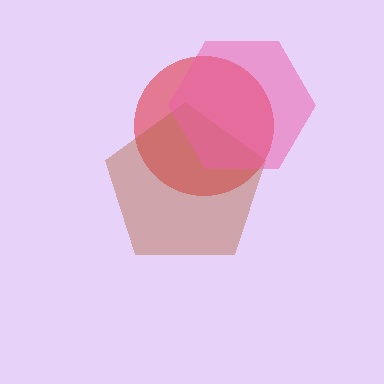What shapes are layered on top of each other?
The layered shapes are: a red circle, a brown pentagon, a pink hexagon.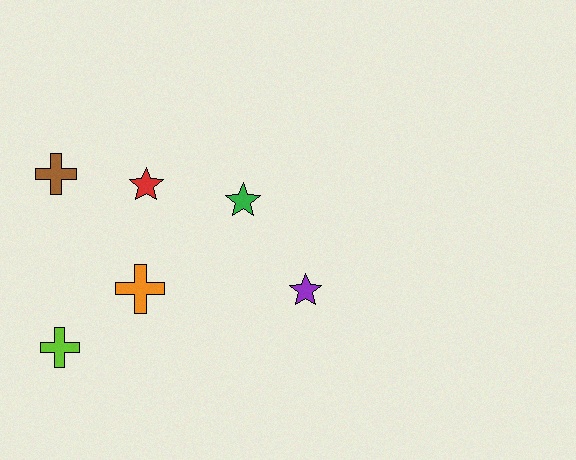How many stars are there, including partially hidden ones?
There are 3 stars.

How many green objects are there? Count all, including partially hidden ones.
There is 1 green object.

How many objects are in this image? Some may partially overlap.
There are 6 objects.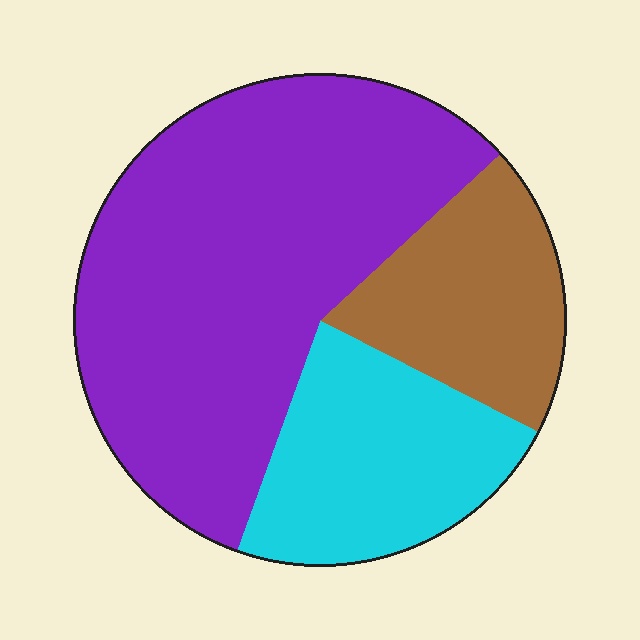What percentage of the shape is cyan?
Cyan covers 23% of the shape.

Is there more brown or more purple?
Purple.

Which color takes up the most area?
Purple, at roughly 60%.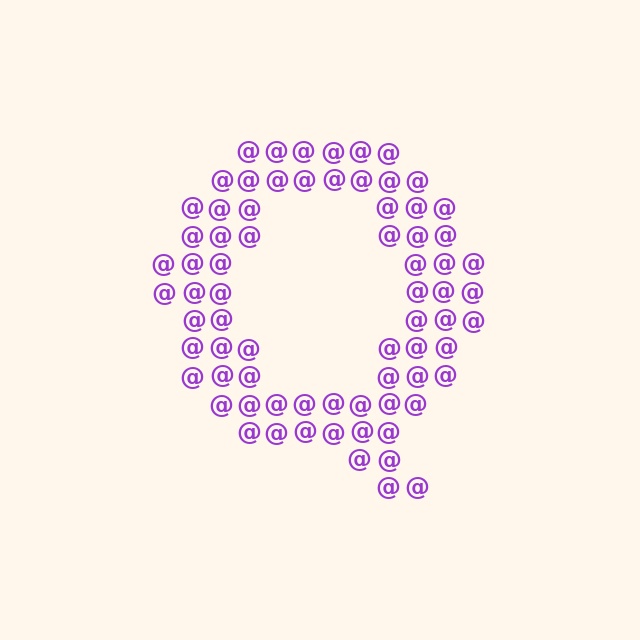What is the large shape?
The large shape is the letter Q.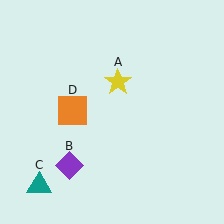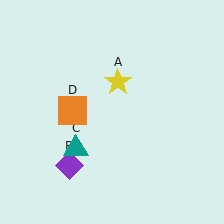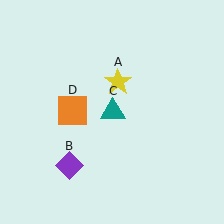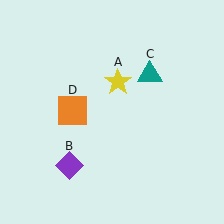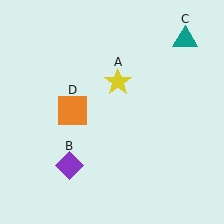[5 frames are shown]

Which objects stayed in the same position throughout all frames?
Yellow star (object A) and purple diamond (object B) and orange square (object D) remained stationary.